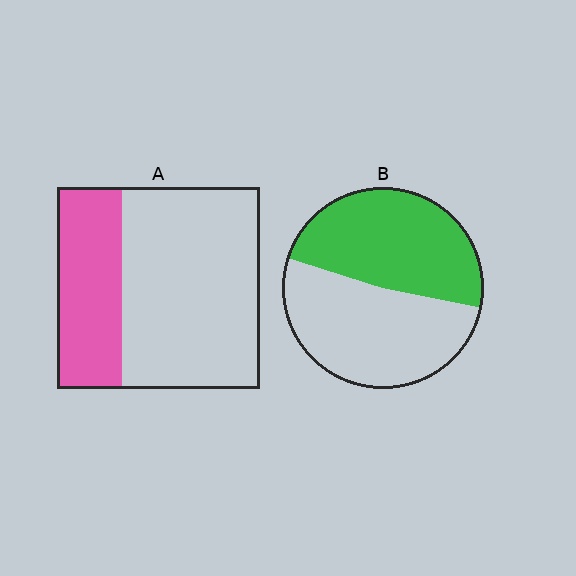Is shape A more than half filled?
No.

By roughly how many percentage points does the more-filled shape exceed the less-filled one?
By roughly 15 percentage points (B over A).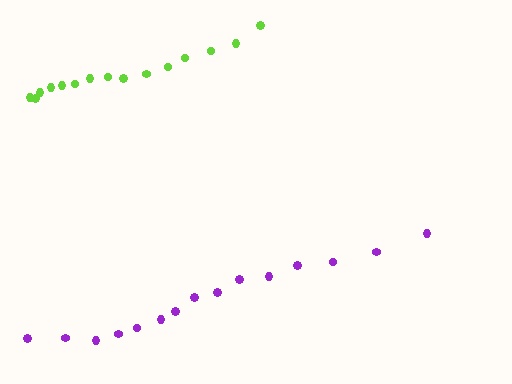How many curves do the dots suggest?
There are 2 distinct paths.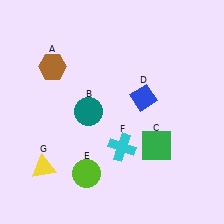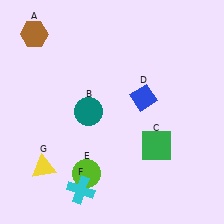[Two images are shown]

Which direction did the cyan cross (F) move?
The cyan cross (F) moved down.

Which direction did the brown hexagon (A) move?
The brown hexagon (A) moved up.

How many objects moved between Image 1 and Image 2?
2 objects moved between the two images.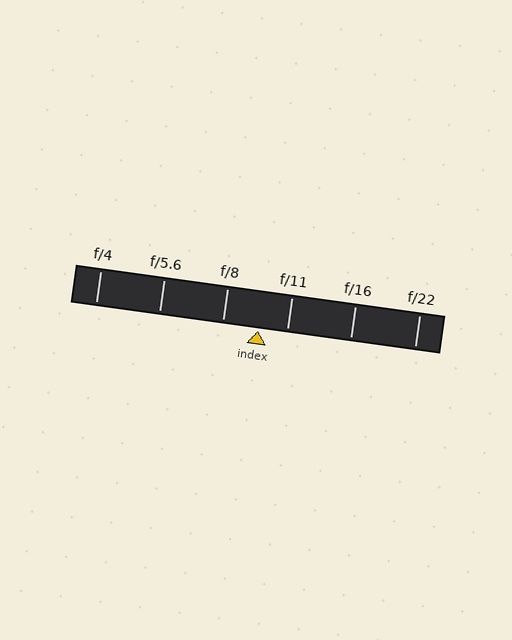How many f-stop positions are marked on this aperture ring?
There are 6 f-stop positions marked.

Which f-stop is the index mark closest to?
The index mark is closest to f/11.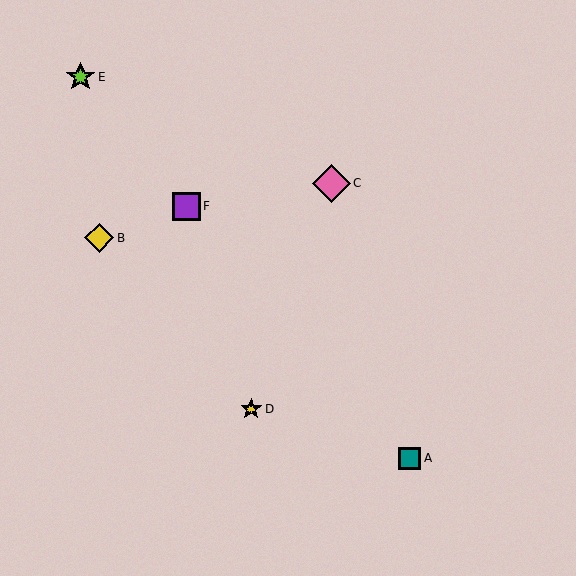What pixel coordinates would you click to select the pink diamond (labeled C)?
Click at (331, 183) to select the pink diamond C.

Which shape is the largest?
The pink diamond (labeled C) is the largest.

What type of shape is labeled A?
Shape A is a teal square.